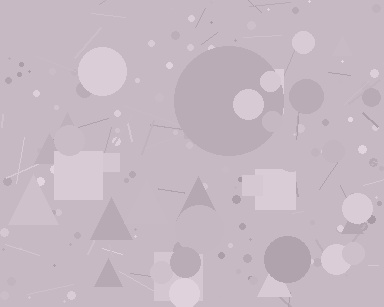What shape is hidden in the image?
A circle is hidden in the image.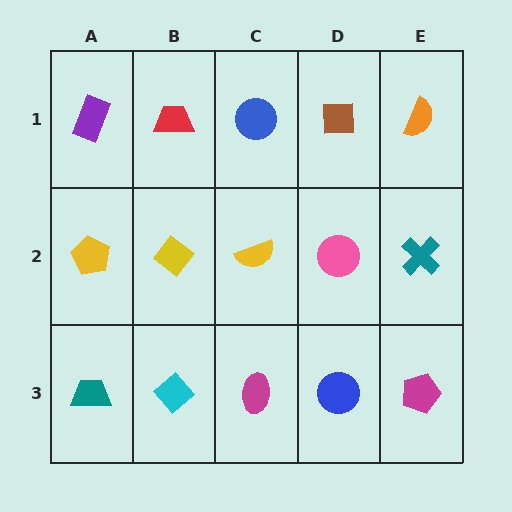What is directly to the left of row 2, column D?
A yellow semicircle.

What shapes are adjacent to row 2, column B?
A red trapezoid (row 1, column B), a cyan diamond (row 3, column B), a yellow pentagon (row 2, column A), a yellow semicircle (row 2, column C).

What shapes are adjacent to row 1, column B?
A yellow diamond (row 2, column B), a purple rectangle (row 1, column A), a blue circle (row 1, column C).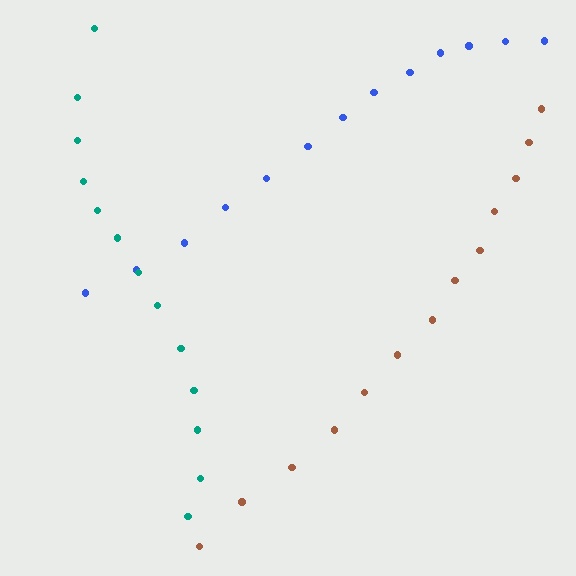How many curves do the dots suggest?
There are 3 distinct paths.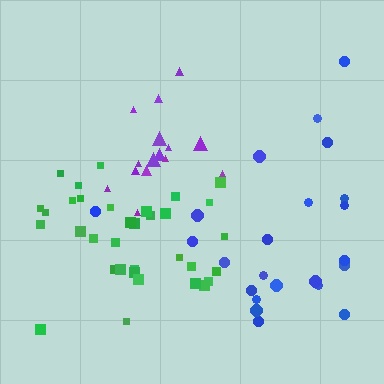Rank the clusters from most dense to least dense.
green, purple, blue.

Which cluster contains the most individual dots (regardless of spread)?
Green (34).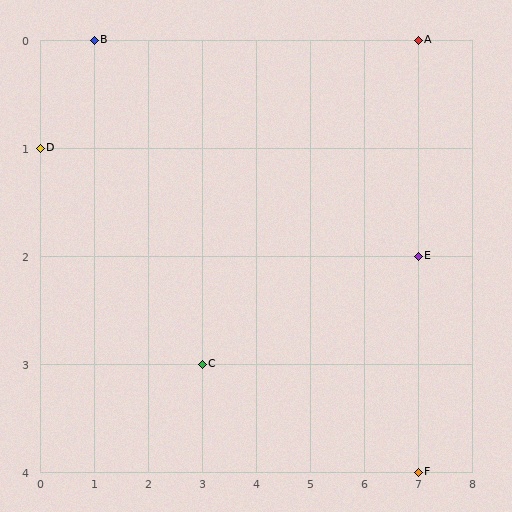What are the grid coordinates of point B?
Point B is at grid coordinates (1, 0).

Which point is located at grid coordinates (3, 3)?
Point C is at (3, 3).